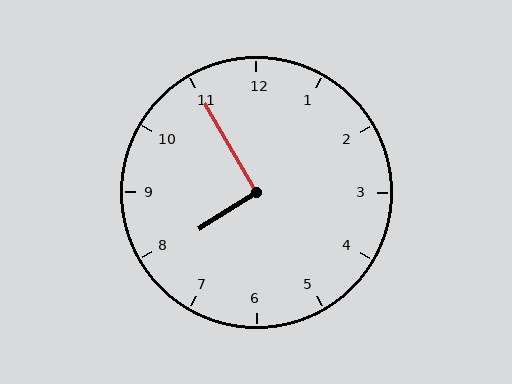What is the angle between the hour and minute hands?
Approximately 92 degrees.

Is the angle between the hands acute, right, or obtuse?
It is right.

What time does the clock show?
7:55.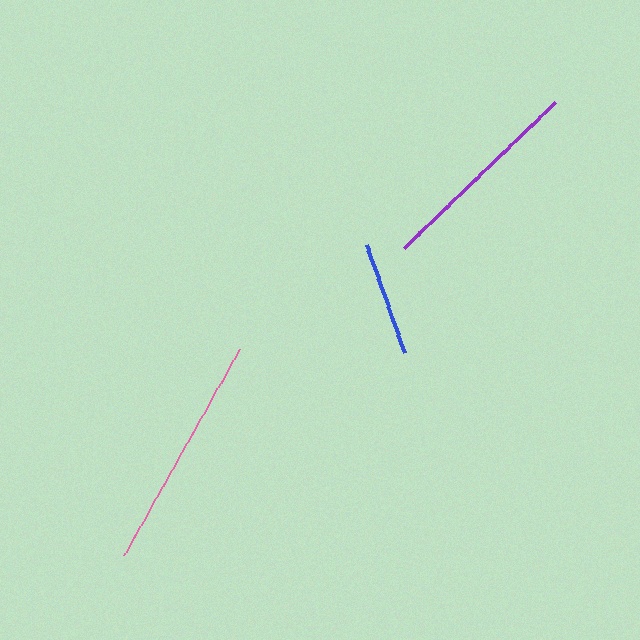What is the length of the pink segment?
The pink segment is approximately 236 pixels long.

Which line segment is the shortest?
The blue line is the shortest at approximately 116 pixels.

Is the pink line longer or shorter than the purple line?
The pink line is longer than the purple line.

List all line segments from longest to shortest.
From longest to shortest: pink, purple, blue.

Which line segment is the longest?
The pink line is the longest at approximately 236 pixels.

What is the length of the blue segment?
The blue segment is approximately 116 pixels long.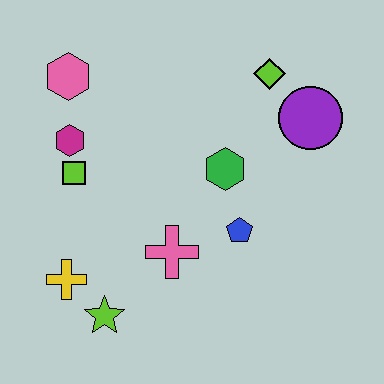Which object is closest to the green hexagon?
The blue pentagon is closest to the green hexagon.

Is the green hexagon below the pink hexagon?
Yes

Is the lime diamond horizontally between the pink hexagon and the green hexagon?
No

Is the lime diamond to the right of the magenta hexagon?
Yes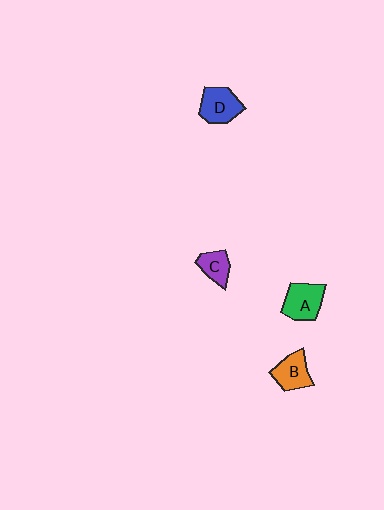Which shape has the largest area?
Shape A (green).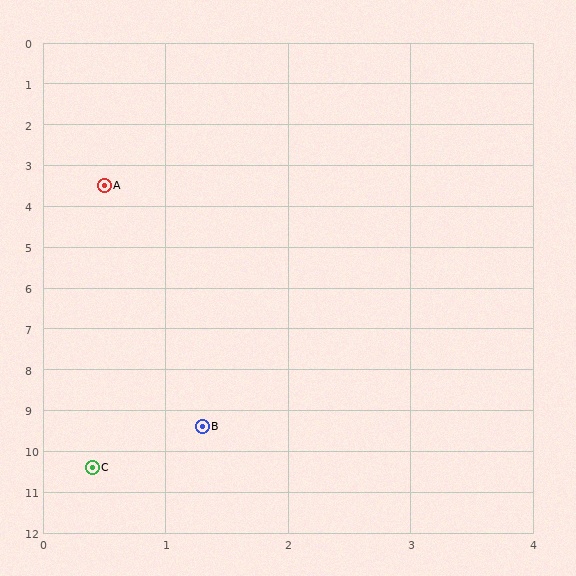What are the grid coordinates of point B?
Point B is at approximately (1.3, 9.4).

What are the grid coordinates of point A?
Point A is at approximately (0.5, 3.5).